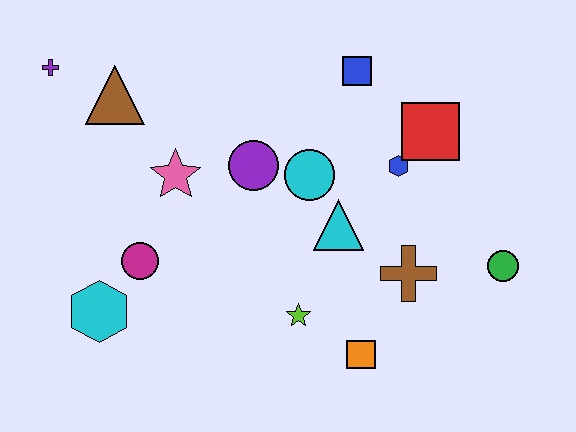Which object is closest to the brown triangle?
The purple cross is closest to the brown triangle.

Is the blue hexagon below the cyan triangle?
No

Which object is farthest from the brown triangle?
The green circle is farthest from the brown triangle.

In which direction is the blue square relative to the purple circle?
The blue square is to the right of the purple circle.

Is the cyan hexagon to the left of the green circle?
Yes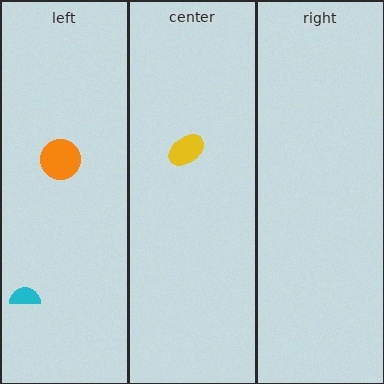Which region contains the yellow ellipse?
The center region.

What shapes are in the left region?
The cyan semicircle, the orange circle.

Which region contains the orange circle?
The left region.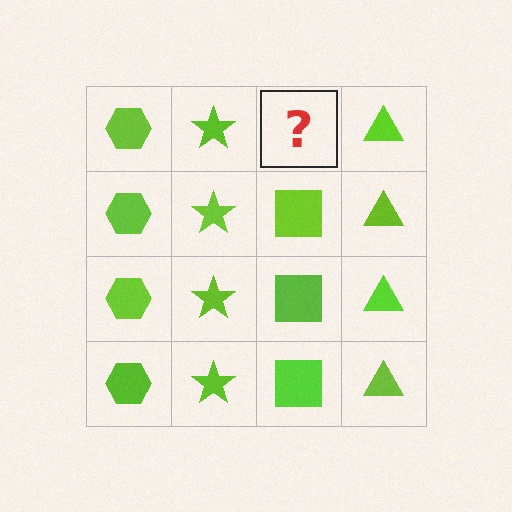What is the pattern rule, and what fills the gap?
The rule is that each column has a consistent shape. The gap should be filled with a lime square.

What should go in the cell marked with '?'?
The missing cell should contain a lime square.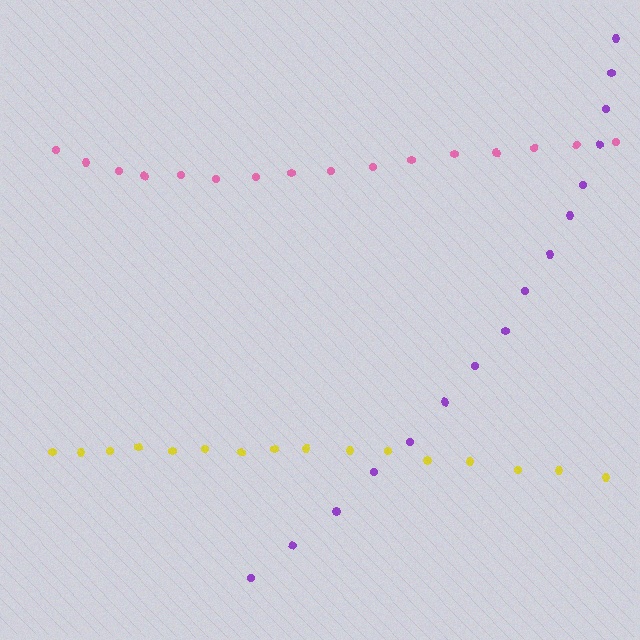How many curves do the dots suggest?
There are 3 distinct paths.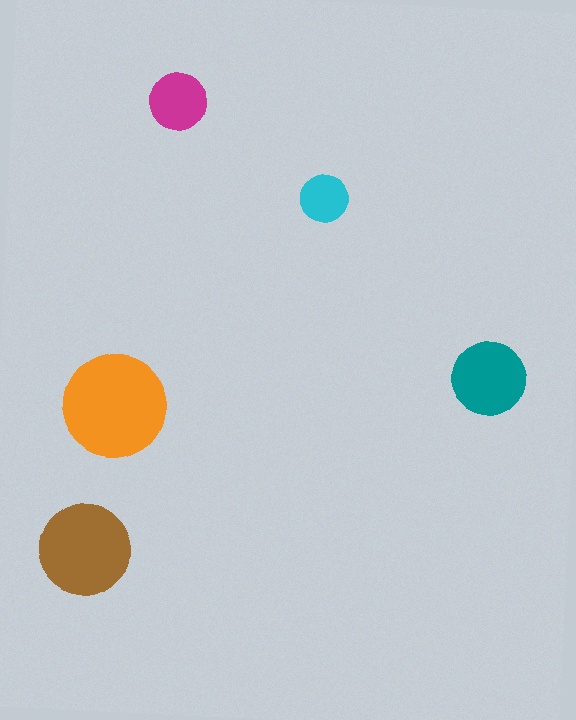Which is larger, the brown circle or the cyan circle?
The brown one.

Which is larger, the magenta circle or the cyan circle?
The magenta one.